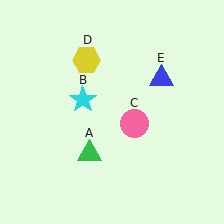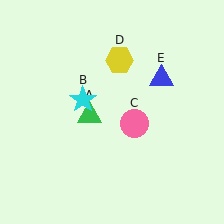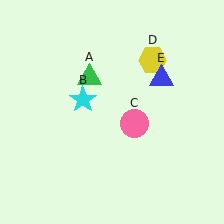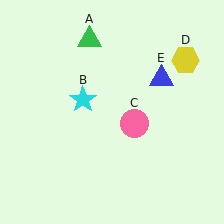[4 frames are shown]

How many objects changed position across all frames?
2 objects changed position: green triangle (object A), yellow hexagon (object D).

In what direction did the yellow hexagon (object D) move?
The yellow hexagon (object D) moved right.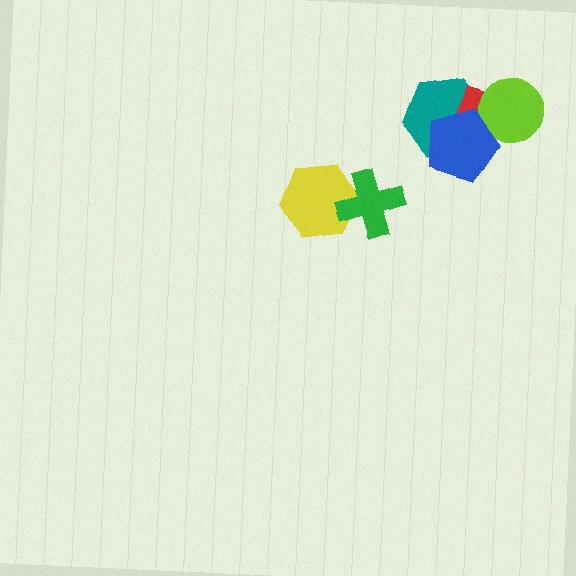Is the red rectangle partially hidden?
Yes, it is partially covered by another shape.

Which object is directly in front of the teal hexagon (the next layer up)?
The red rectangle is directly in front of the teal hexagon.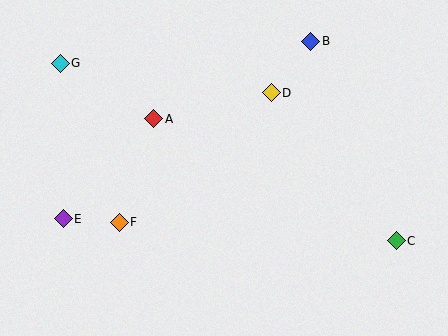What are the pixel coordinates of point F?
Point F is at (119, 222).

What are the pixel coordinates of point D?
Point D is at (271, 93).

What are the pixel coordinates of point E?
Point E is at (63, 219).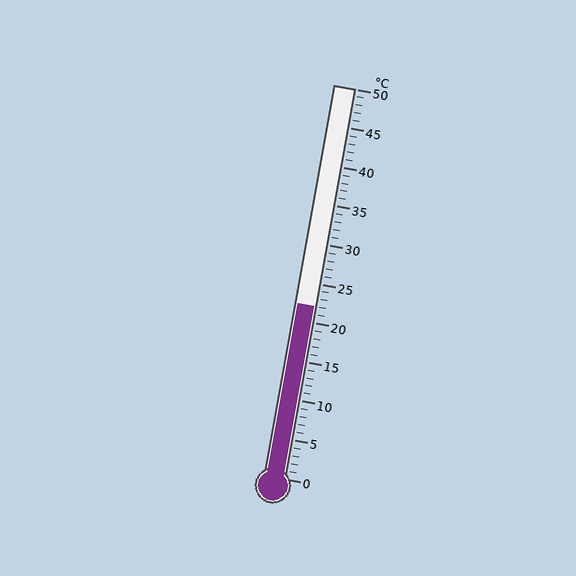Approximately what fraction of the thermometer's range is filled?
The thermometer is filled to approximately 45% of its range.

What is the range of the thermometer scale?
The thermometer scale ranges from 0°C to 50°C.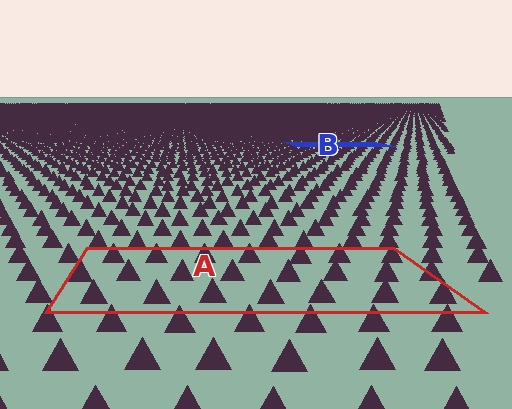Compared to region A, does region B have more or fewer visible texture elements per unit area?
Region B has more texture elements per unit area — they are packed more densely because it is farther away.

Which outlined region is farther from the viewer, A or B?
Region B is farther from the viewer — the texture elements inside it appear smaller and more densely packed.